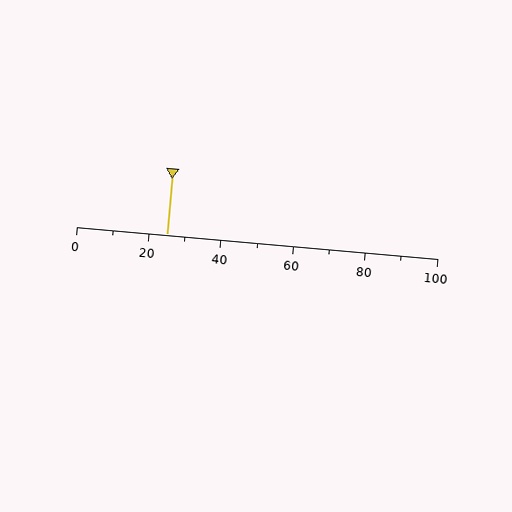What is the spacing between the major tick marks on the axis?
The major ticks are spaced 20 apart.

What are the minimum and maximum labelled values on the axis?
The axis runs from 0 to 100.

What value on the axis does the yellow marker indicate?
The marker indicates approximately 25.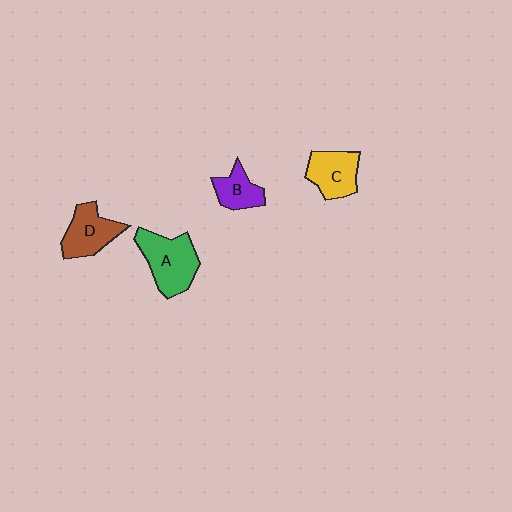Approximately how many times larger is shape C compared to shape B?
Approximately 1.3 times.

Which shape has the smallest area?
Shape B (purple).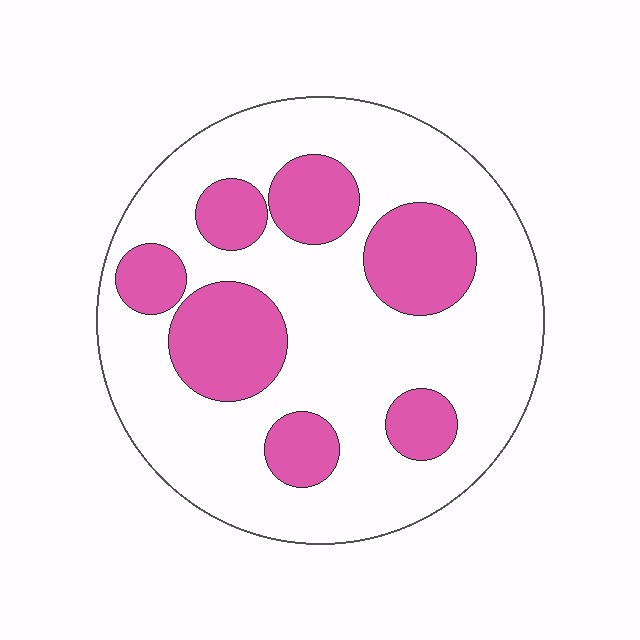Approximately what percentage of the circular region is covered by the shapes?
Approximately 30%.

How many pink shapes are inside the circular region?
7.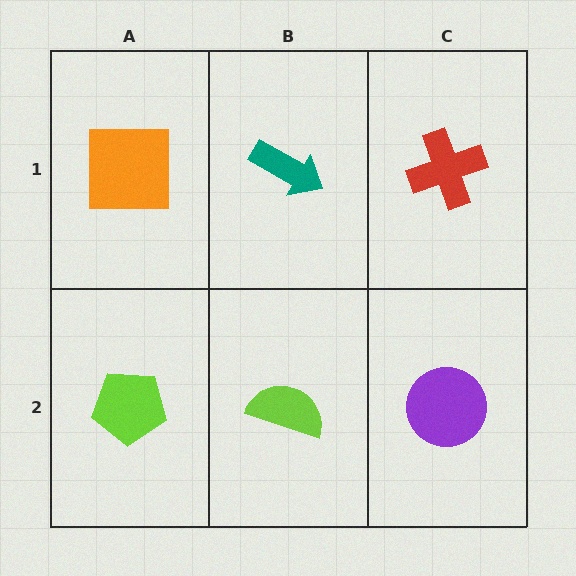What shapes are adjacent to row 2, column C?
A red cross (row 1, column C), a lime semicircle (row 2, column B).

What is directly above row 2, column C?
A red cross.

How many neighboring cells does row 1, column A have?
2.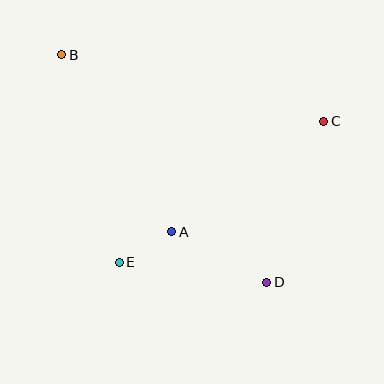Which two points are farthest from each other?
Points B and D are farthest from each other.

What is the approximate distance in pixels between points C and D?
The distance between C and D is approximately 171 pixels.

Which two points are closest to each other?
Points A and E are closest to each other.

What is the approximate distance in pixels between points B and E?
The distance between B and E is approximately 215 pixels.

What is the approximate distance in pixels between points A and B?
The distance between A and B is approximately 209 pixels.